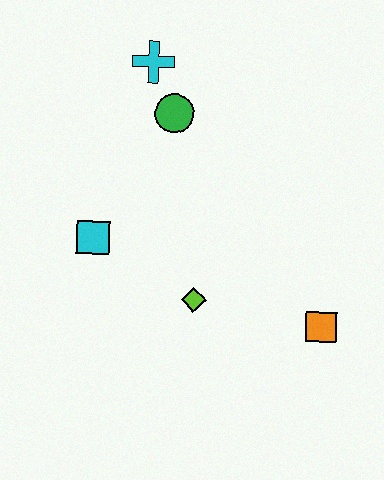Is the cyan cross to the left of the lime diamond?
Yes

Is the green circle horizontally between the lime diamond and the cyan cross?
Yes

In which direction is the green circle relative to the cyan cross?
The green circle is below the cyan cross.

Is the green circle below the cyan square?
No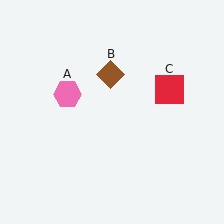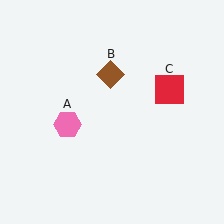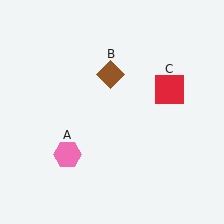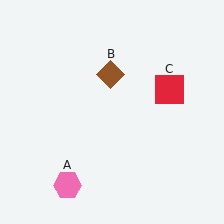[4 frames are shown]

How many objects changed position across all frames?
1 object changed position: pink hexagon (object A).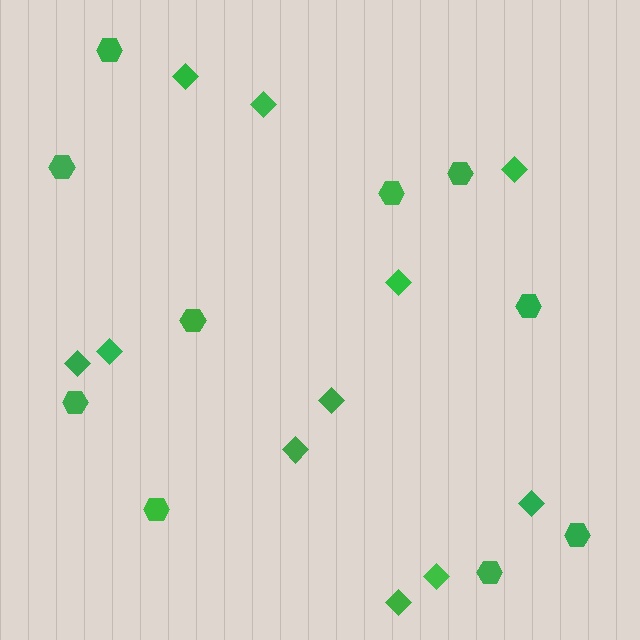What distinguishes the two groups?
There are 2 groups: one group of hexagons (10) and one group of diamonds (11).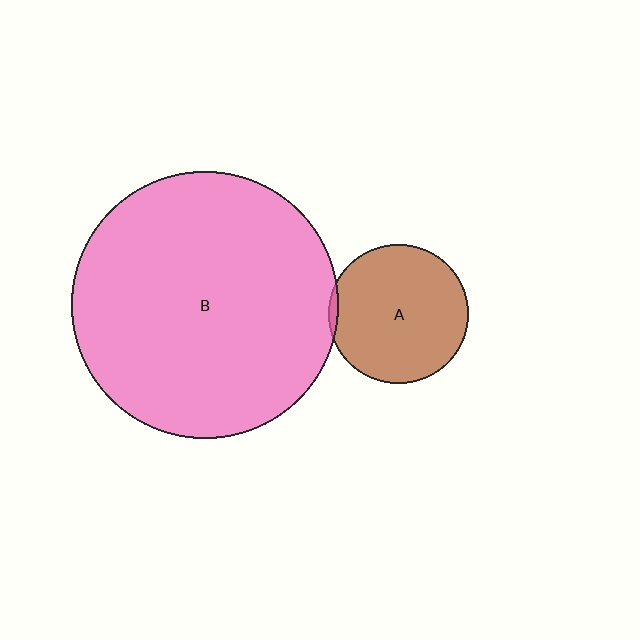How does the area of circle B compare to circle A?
Approximately 3.7 times.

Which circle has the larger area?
Circle B (pink).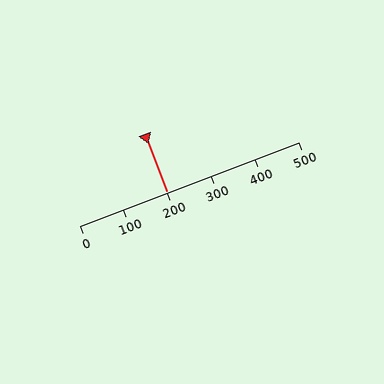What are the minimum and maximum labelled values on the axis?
The axis runs from 0 to 500.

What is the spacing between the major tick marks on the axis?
The major ticks are spaced 100 apart.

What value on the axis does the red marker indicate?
The marker indicates approximately 200.